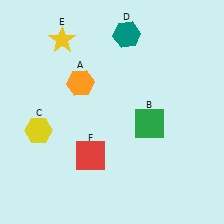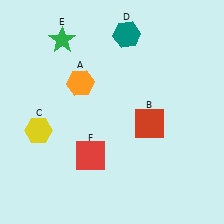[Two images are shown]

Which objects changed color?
B changed from green to red. E changed from yellow to green.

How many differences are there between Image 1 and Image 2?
There are 2 differences between the two images.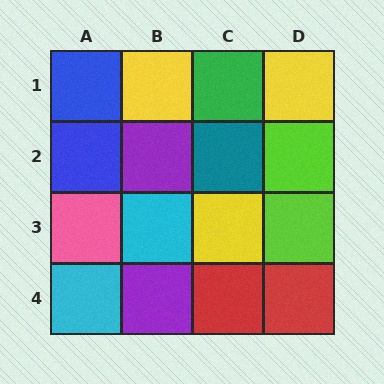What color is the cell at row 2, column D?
Lime.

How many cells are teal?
1 cell is teal.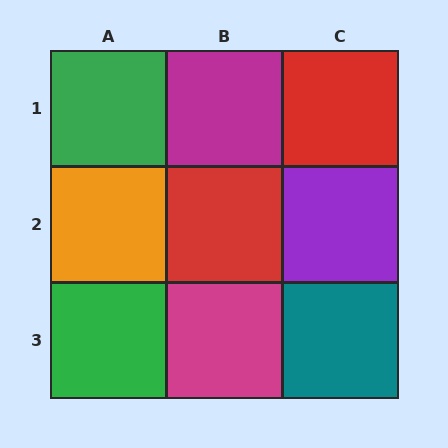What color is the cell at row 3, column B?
Magenta.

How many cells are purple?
1 cell is purple.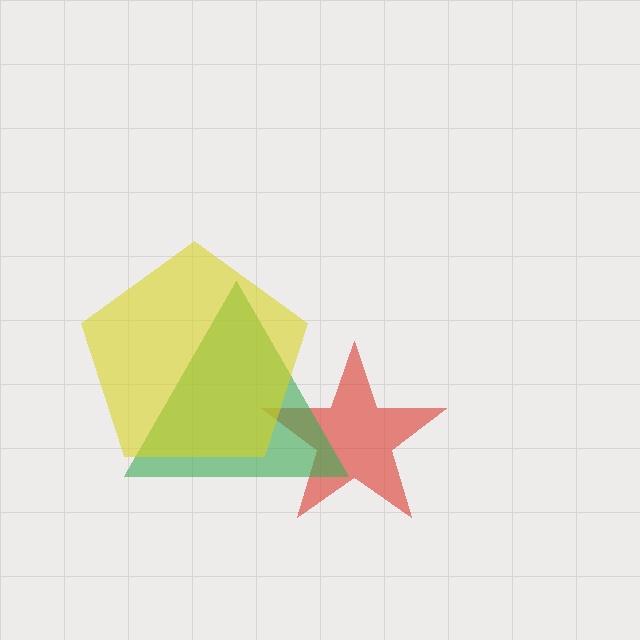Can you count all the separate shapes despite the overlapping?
Yes, there are 3 separate shapes.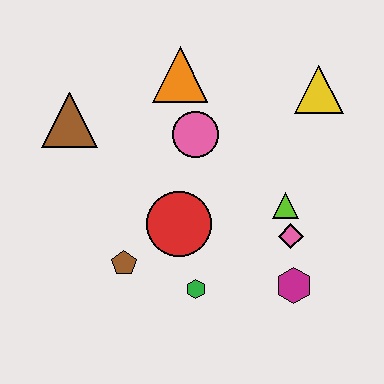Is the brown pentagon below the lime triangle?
Yes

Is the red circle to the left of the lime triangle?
Yes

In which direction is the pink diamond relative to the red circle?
The pink diamond is to the right of the red circle.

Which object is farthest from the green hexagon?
The yellow triangle is farthest from the green hexagon.